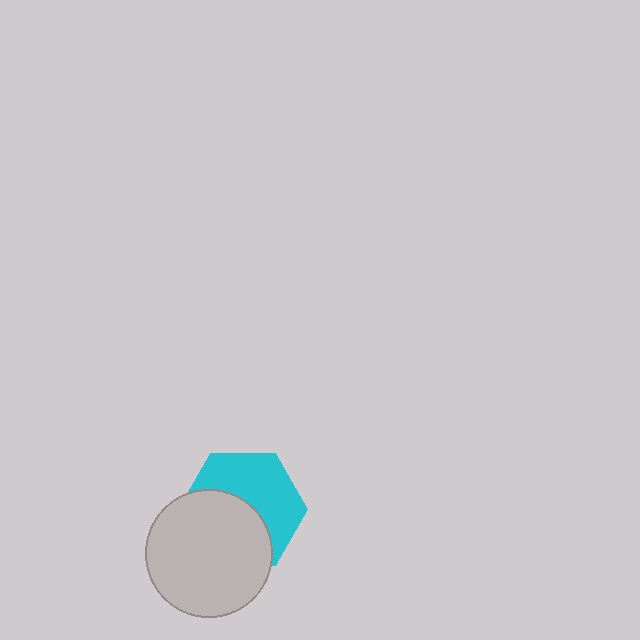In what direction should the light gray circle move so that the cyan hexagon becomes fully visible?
The light gray circle should move down. That is the shortest direction to clear the overlap and leave the cyan hexagon fully visible.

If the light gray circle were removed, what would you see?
You would see the complete cyan hexagon.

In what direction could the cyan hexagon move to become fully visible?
The cyan hexagon could move up. That would shift it out from behind the light gray circle entirely.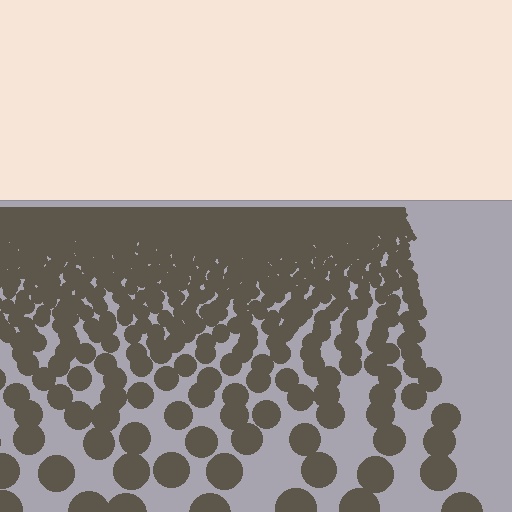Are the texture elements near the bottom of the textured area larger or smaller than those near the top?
Larger. Near the bottom, elements are closer to the viewer and appear at a bigger on-screen size.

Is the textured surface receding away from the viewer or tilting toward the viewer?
The surface is receding away from the viewer. Texture elements get smaller and denser toward the top.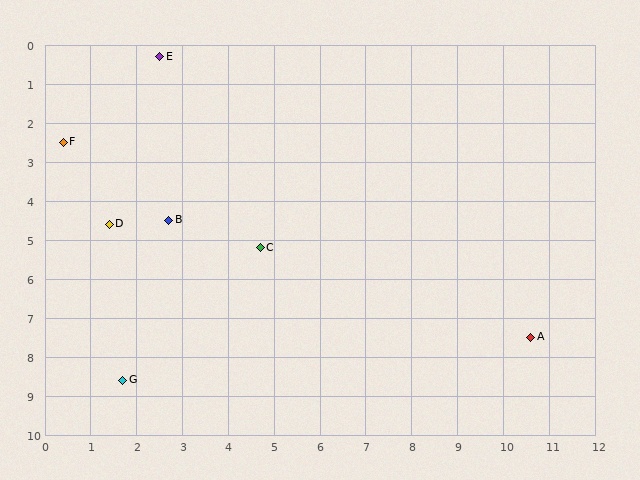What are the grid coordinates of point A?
Point A is at approximately (10.6, 7.5).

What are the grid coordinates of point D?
Point D is at approximately (1.4, 4.6).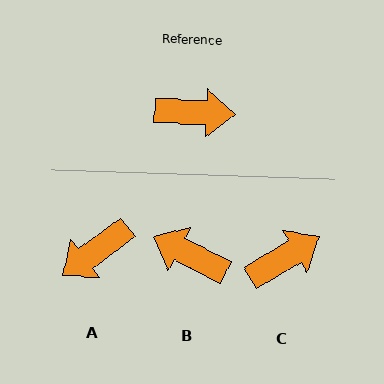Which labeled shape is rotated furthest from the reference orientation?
B, about 156 degrees away.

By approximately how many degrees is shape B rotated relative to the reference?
Approximately 156 degrees counter-clockwise.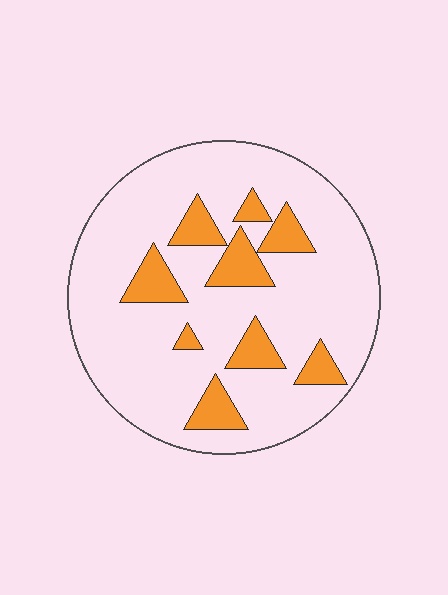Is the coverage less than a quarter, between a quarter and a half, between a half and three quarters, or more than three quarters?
Less than a quarter.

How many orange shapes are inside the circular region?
9.